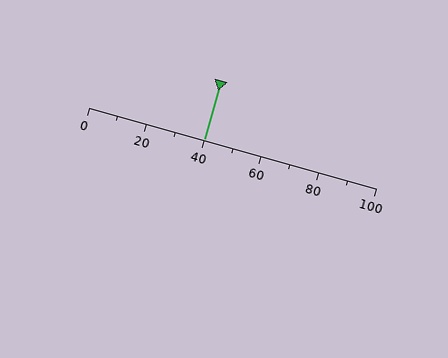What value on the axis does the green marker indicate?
The marker indicates approximately 40.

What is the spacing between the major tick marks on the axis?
The major ticks are spaced 20 apart.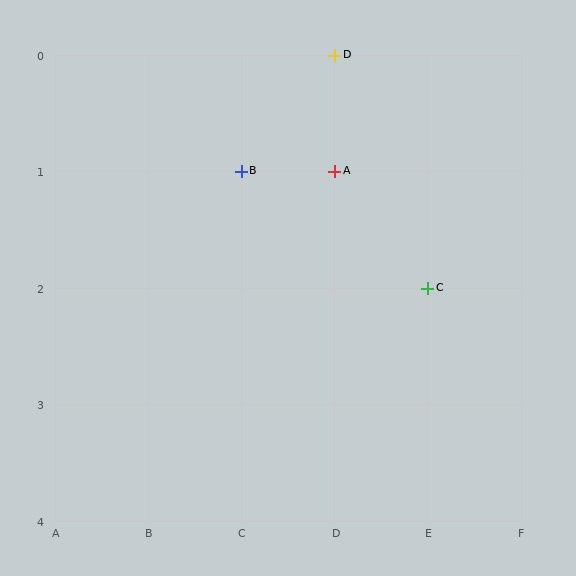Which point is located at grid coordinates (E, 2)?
Point C is at (E, 2).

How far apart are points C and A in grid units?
Points C and A are 1 column and 1 row apart (about 1.4 grid units diagonally).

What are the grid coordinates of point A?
Point A is at grid coordinates (D, 1).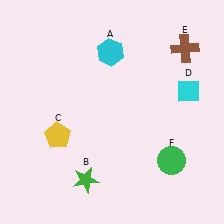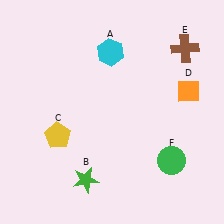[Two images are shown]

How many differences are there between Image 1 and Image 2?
There is 1 difference between the two images.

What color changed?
The diamond (D) changed from cyan in Image 1 to orange in Image 2.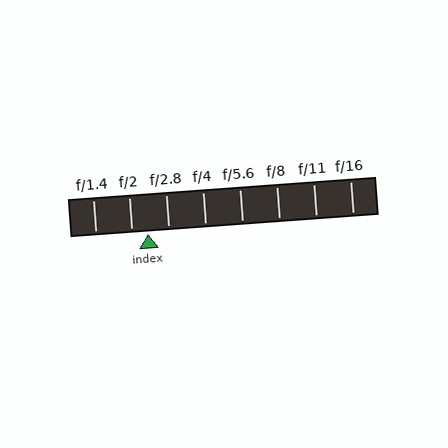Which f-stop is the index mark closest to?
The index mark is closest to f/2.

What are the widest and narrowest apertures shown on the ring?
The widest aperture shown is f/1.4 and the narrowest is f/16.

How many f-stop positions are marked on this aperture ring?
There are 8 f-stop positions marked.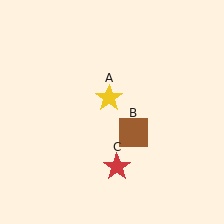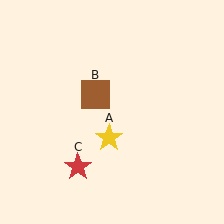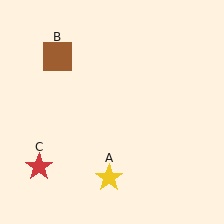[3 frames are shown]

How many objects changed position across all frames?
3 objects changed position: yellow star (object A), brown square (object B), red star (object C).